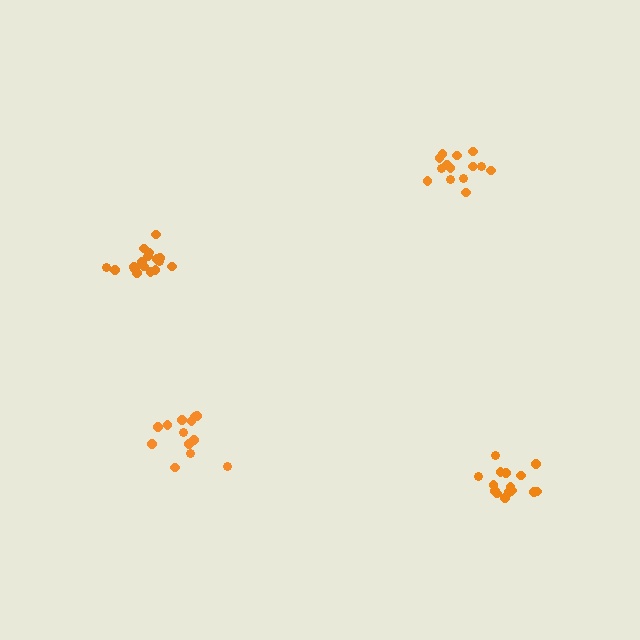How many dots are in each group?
Group 1: 17 dots, Group 2: 16 dots, Group 3: 14 dots, Group 4: 13 dots (60 total).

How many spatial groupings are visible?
There are 4 spatial groupings.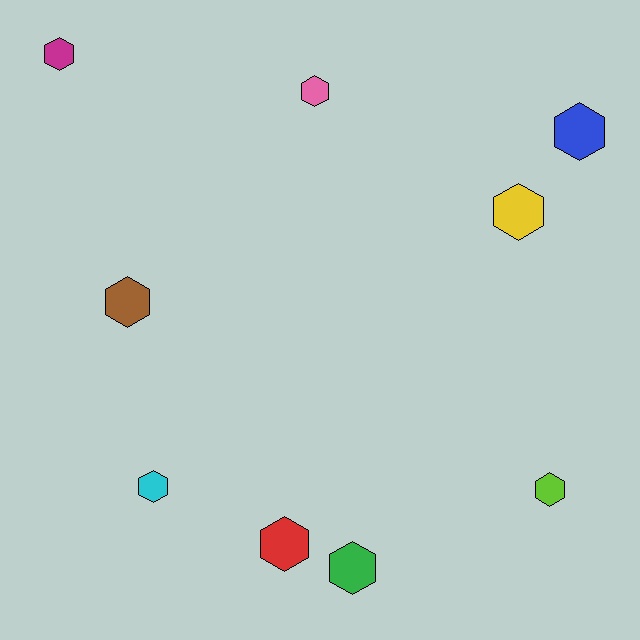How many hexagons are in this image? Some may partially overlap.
There are 9 hexagons.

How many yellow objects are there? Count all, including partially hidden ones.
There is 1 yellow object.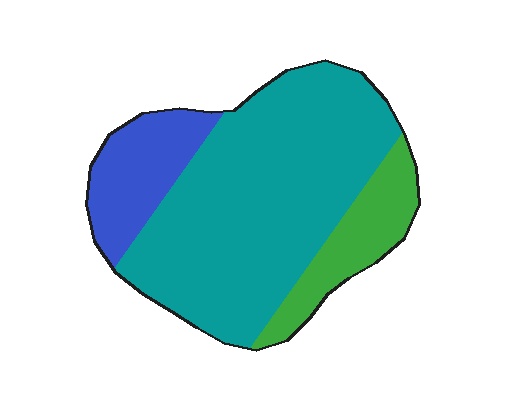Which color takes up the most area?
Teal, at roughly 65%.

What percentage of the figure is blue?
Blue takes up about one sixth (1/6) of the figure.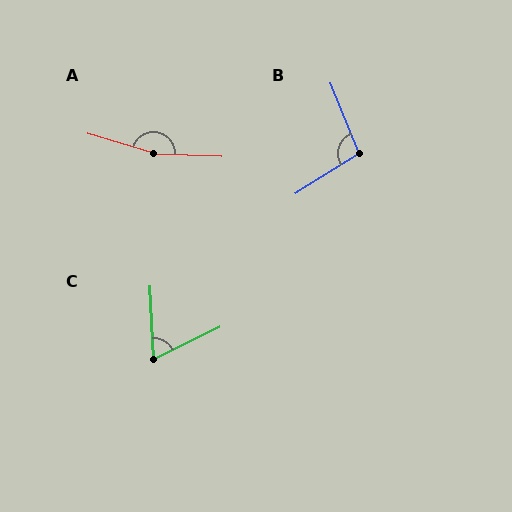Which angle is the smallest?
C, at approximately 67 degrees.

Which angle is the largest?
A, at approximately 165 degrees.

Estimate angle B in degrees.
Approximately 101 degrees.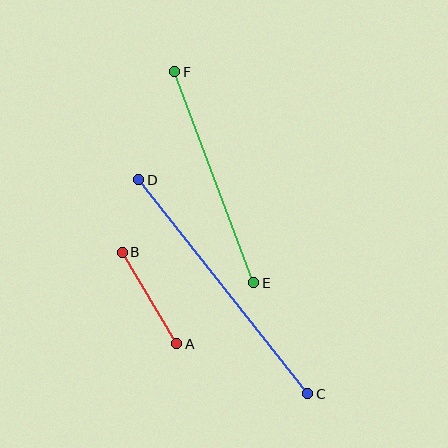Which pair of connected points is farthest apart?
Points C and D are farthest apart.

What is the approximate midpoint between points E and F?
The midpoint is at approximately (214, 177) pixels.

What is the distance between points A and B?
The distance is approximately 106 pixels.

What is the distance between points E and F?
The distance is approximately 226 pixels.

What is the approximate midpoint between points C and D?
The midpoint is at approximately (223, 287) pixels.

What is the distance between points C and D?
The distance is approximately 273 pixels.